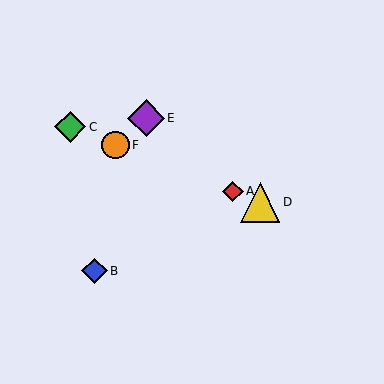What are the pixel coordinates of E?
Object E is at (146, 118).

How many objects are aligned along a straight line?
4 objects (A, C, D, F) are aligned along a straight line.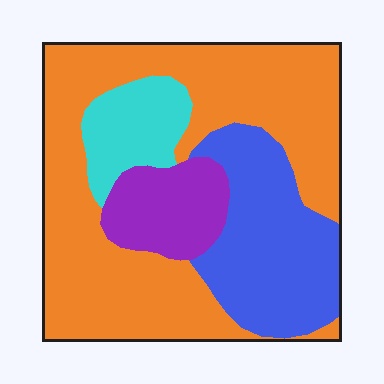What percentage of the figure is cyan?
Cyan takes up about one tenth (1/10) of the figure.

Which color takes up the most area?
Orange, at roughly 55%.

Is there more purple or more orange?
Orange.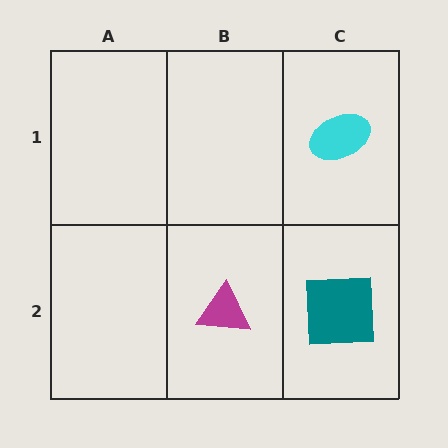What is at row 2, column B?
A magenta triangle.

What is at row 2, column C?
A teal square.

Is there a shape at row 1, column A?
No, that cell is empty.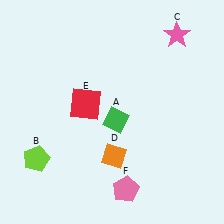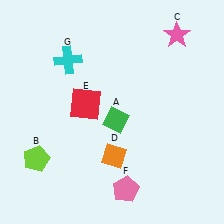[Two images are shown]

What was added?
A cyan cross (G) was added in Image 2.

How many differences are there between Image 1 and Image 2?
There is 1 difference between the two images.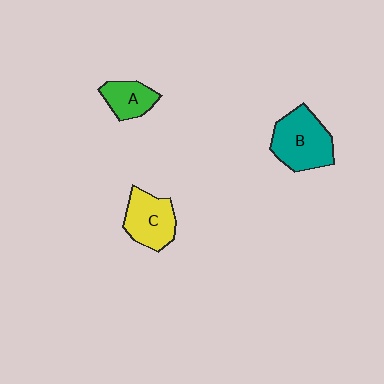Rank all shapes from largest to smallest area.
From largest to smallest: B (teal), C (yellow), A (green).